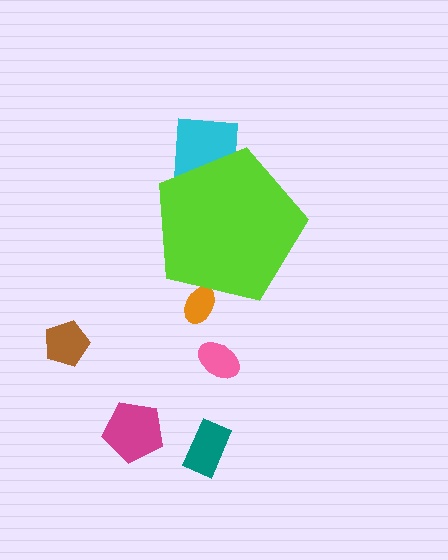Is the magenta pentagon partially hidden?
No, the magenta pentagon is fully visible.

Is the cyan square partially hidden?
Yes, the cyan square is partially hidden behind the lime pentagon.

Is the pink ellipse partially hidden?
No, the pink ellipse is fully visible.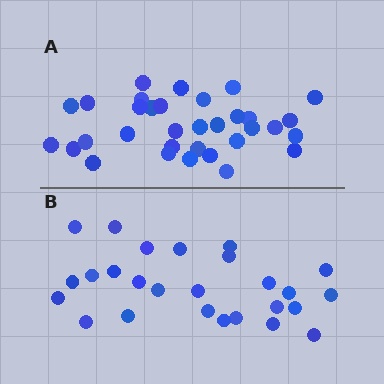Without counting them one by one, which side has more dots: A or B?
Region A (the top region) has more dots.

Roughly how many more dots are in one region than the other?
Region A has roughly 8 or so more dots than region B.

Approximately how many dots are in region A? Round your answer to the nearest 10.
About 30 dots. (The exact count is 33, which rounds to 30.)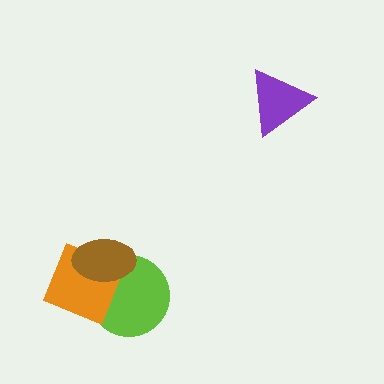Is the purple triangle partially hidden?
No, no other shape covers it.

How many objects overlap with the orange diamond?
2 objects overlap with the orange diamond.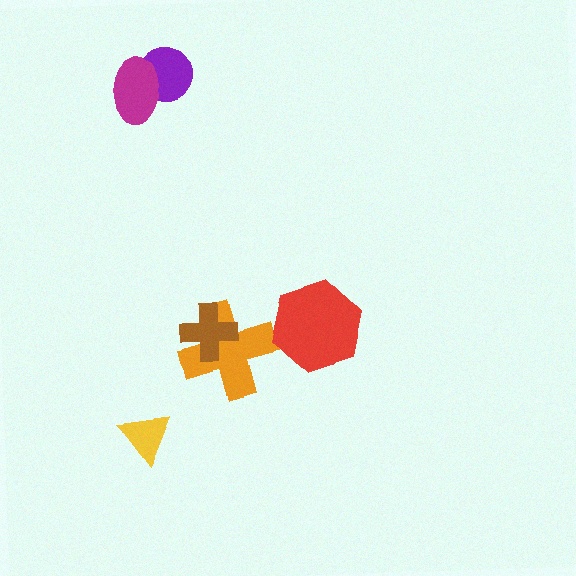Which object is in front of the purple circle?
The magenta ellipse is in front of the purple circle.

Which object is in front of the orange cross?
The brown cross is in front of the orange cross.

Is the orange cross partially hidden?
Yes, it is partially covered by another shape.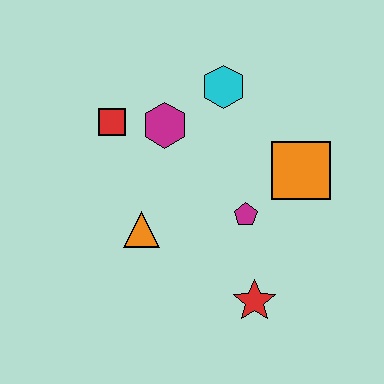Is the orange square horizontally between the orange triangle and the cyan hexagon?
No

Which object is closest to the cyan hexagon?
The magenta hexagon is closest to the cyan hexagon.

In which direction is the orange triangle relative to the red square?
The orange triangle is below the red square.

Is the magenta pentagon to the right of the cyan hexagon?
Yes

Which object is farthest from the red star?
The red square is farthest from the red star.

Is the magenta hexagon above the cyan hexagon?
No